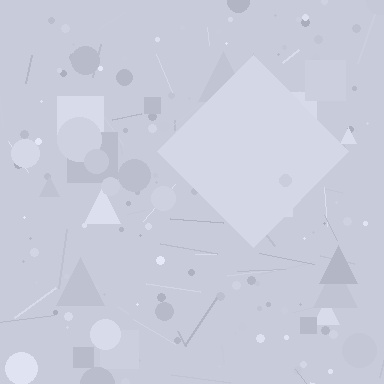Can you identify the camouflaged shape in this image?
The camouflaged shape is a diamond.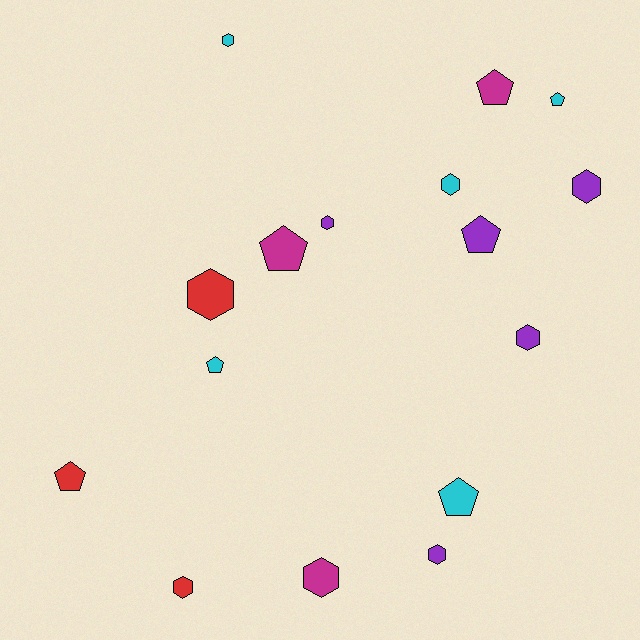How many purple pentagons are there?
There is 1 purple pentagon.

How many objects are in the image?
There are 16 objects.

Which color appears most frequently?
Cyan, with 5 objects.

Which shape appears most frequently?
Hexagon, with 9 objects.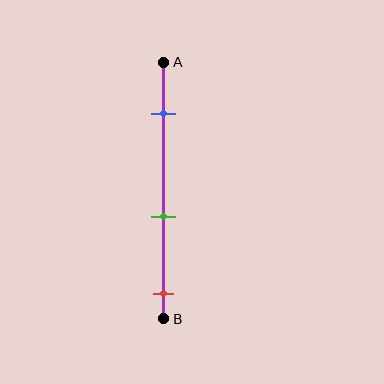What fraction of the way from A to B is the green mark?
The green mark is approximately 60% (0.6) of the way from A to B.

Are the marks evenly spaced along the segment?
Yes, the marks are approximately evenly spaced.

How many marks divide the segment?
There are 3 marks dividing the segment.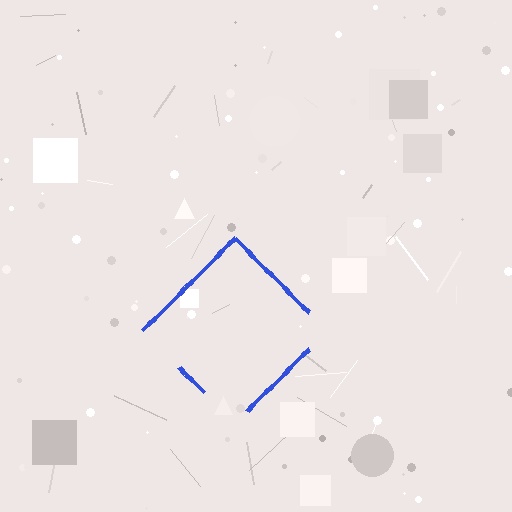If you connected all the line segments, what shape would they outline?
They would outline a diamond.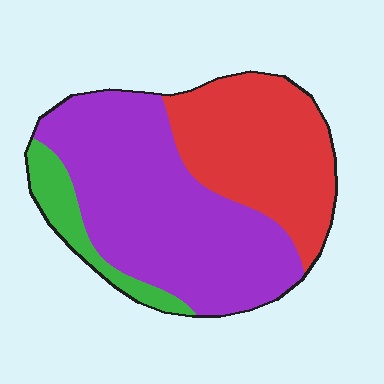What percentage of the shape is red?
Red covers about 35% of the shape.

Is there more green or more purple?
Purple.